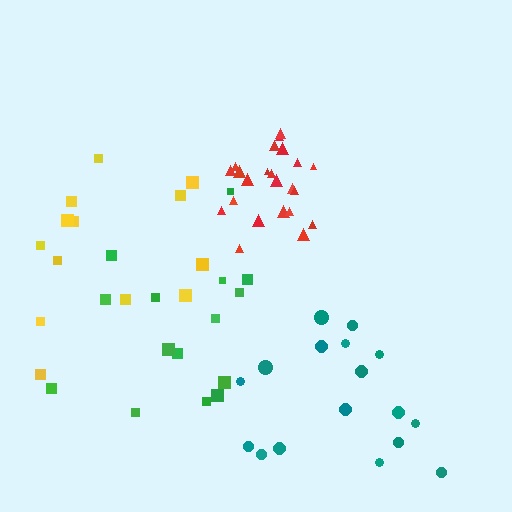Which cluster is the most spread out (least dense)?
Yellow.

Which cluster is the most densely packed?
Red.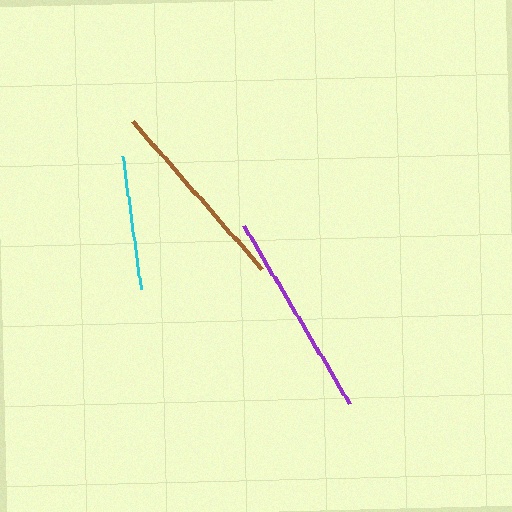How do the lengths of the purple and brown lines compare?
The purple and brown lines are approximately the same length.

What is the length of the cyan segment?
The cyan segment is approximately 134 pixels long.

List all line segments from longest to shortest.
From longest to shortest: purple, brown, cyan.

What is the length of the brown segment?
The brown segment is approximately 197 pixels long.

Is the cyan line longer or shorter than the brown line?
The brown line is longer than the cyan line.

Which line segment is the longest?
The purple line is the longest at approximately 206 pixels.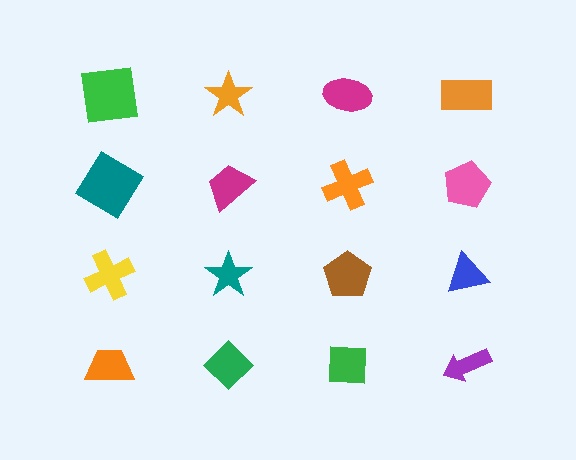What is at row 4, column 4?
A purple arrow.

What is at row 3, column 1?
A yellow cross.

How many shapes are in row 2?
4 shapes.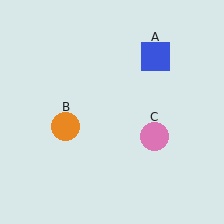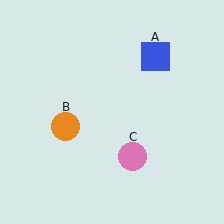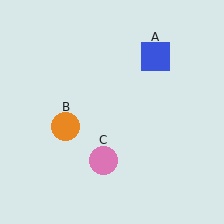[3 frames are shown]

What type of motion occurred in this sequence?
The pink circle (object C) rotated clockwise around the center of the scene.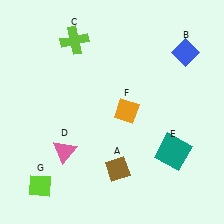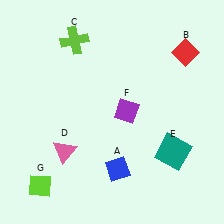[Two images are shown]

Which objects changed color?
A changed from brown to blue. B changed from blue to red. F changed from orange to purple.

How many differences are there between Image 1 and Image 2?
There are 3 differences between the two images.